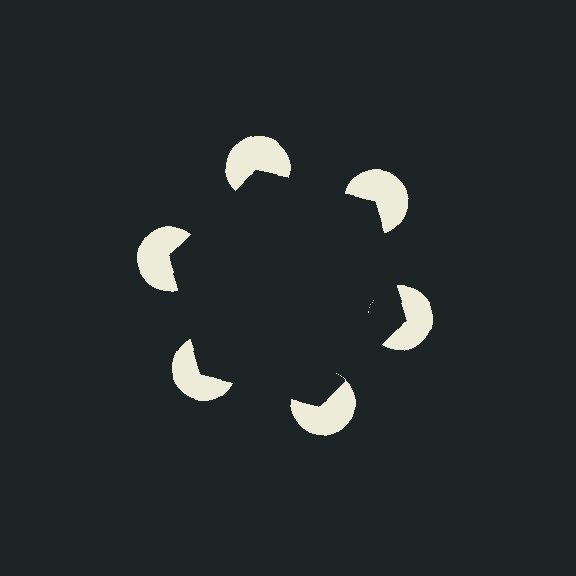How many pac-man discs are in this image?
There are 6 — one at each vertex of the illusory hexagon.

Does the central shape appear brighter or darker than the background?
It typically appears slightly darker than the background, even though no actual brightness change is drawn.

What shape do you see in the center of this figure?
An illusory hexagon — its edges are inferred from the aligned wedge cuts in the pac-man discs, not physically drawn.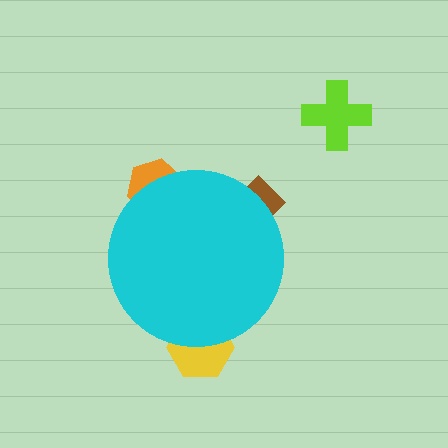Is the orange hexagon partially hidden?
Yes, the orange hexagon is partially hidden behind the cyan circle.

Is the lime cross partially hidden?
No, the lime cross is fully visible.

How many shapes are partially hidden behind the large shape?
3 shapes are partially hidden.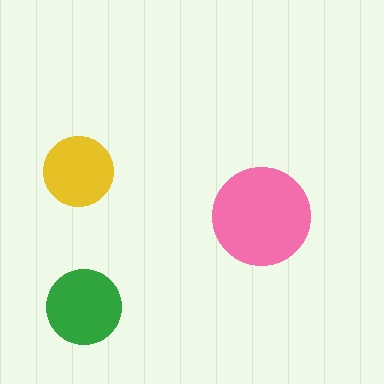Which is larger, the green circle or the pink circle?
The pink one.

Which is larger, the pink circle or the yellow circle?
The pink one.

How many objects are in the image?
There are 3 objects in the image.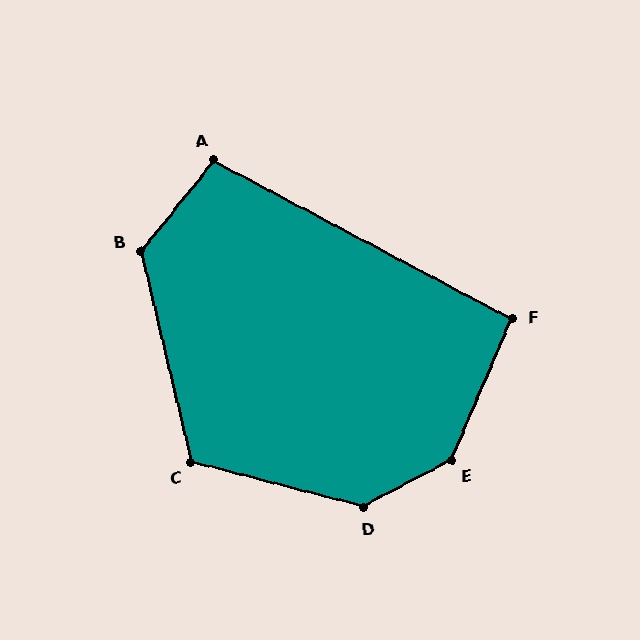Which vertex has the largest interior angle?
E, at approximately 141 degrees.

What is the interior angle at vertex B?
Approximately 128 degrees (obtuse).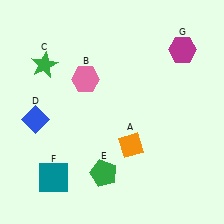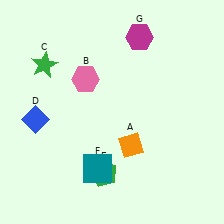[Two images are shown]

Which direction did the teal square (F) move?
The teal square (F) moved right.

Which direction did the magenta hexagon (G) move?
The magenta hexagon (G) moved left.